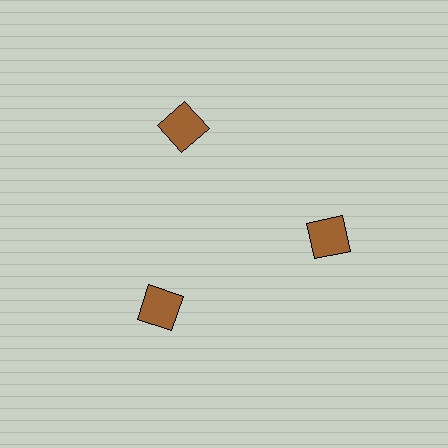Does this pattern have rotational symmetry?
Yes, this pattern has 3-fold rotational symmetry. It looks the same after rotating 120 degrees around the center.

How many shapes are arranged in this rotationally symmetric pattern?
There are 3 shapes, arranged in 3 groups of 1.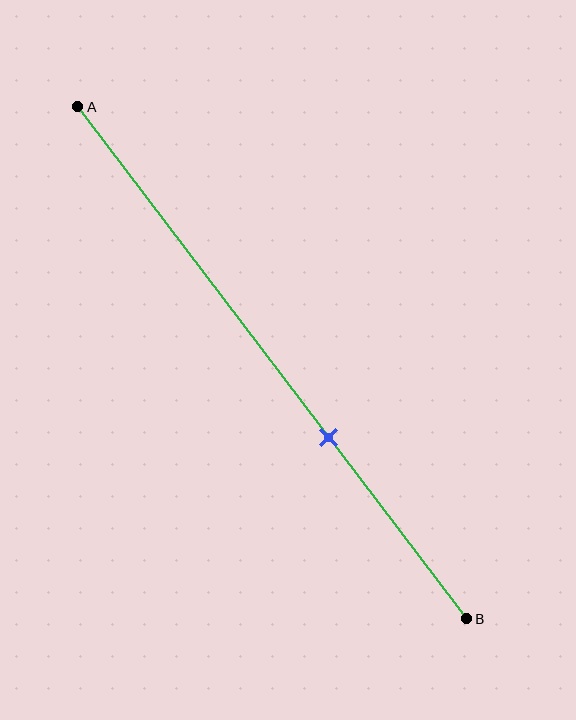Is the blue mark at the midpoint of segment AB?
No, the mark is at about 65% from A, not at the 50% midpoint.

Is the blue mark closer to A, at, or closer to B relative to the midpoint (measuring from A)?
The blue mark is closer to point B than the midpoint of segment AB.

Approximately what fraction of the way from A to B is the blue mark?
The blue mark is approximately 65% of the way from A to B.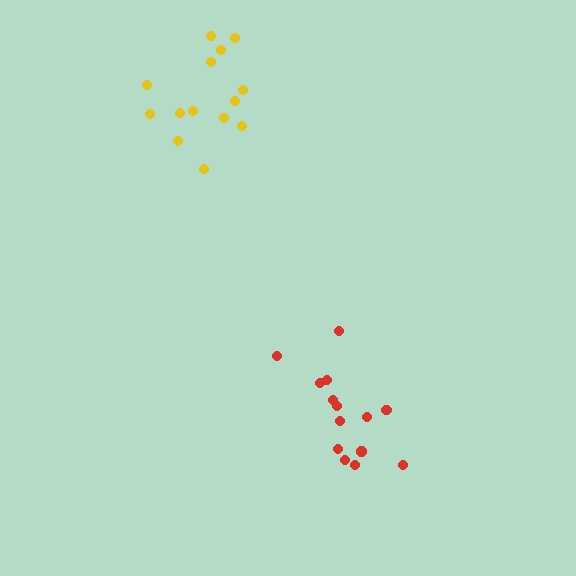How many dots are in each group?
Group 1: 14 dots, Group 2: 14 dots (28 total).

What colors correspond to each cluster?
The clusters are colored: red, yellow.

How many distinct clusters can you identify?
There are 2 distinct clusters.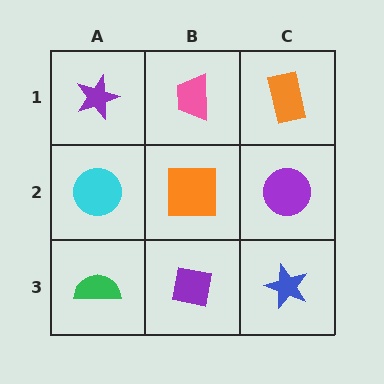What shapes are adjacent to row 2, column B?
A pink trapezoid (row 1, column B), a purple square (row 3, column B), a cyan circle (row 2, column A), a purple circle (row 2, column C).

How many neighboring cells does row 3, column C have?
2.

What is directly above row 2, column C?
An orange rectangle.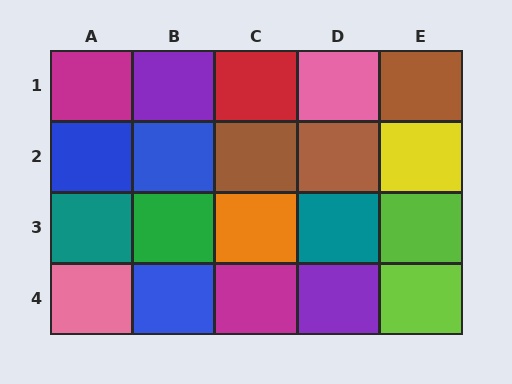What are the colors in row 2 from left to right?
Blue, blue, brown, brown, yellow.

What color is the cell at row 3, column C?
Orange.